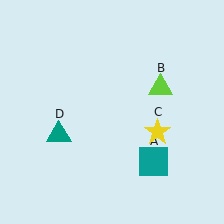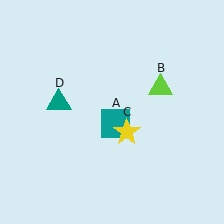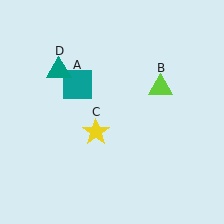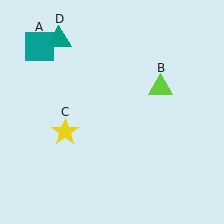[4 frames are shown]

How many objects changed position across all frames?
3 objects changed position: teal square (object A), yellow star (object C), teal triangle (object D).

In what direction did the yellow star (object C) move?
The yellow star (object C) moved left.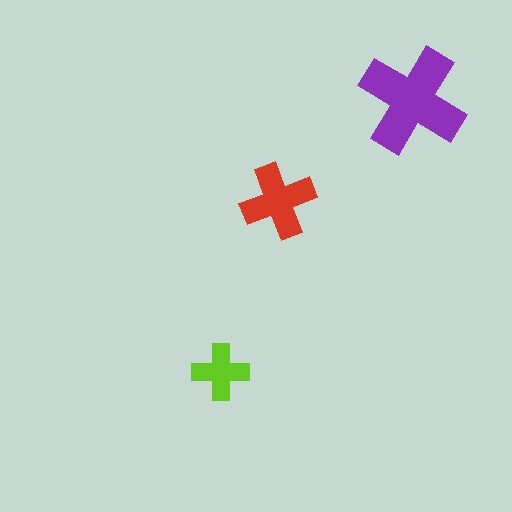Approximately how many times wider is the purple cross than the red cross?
About 1.5 times wider.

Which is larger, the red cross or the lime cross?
The red one.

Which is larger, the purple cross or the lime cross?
The purple one.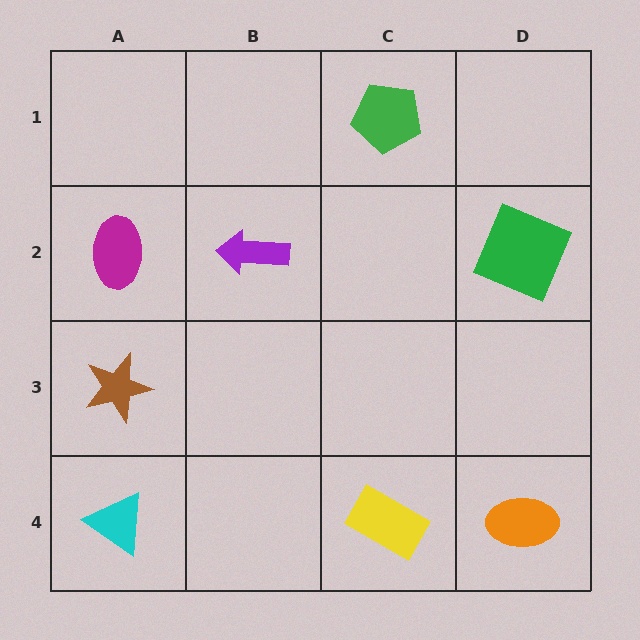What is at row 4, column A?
A cyan triangle.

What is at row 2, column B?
A purple arrow.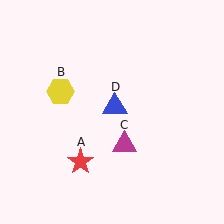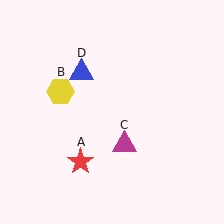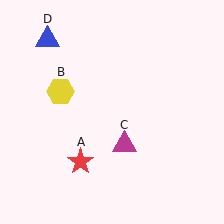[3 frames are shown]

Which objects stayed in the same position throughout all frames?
Red star (object A) and yellow hexagon (object B) and magenta triangle (object C) remained stationary.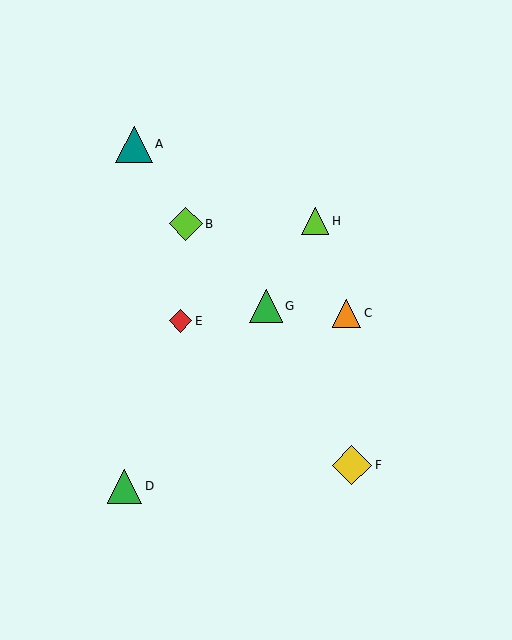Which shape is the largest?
The yellow diamond (labeled F) is the largest.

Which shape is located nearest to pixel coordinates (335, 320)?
The orange triangle (labeled C) at (347, 314) is nearest to that location.